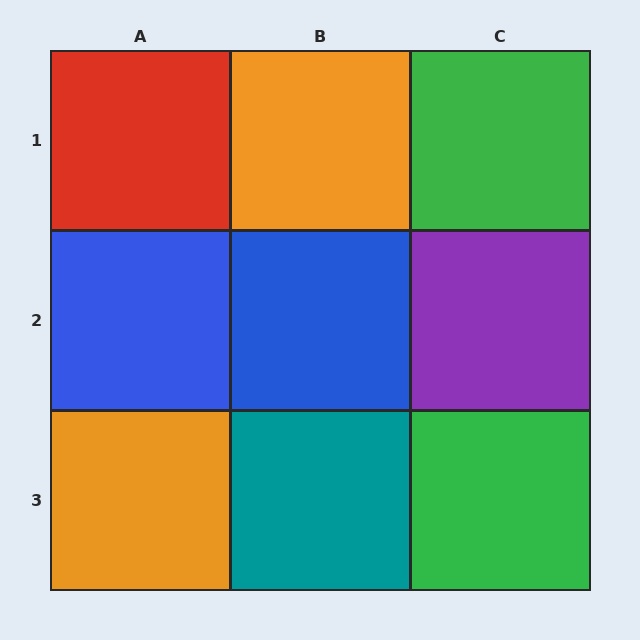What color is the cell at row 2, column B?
Blue.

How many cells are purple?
1 cell is purple.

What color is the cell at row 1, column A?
Red.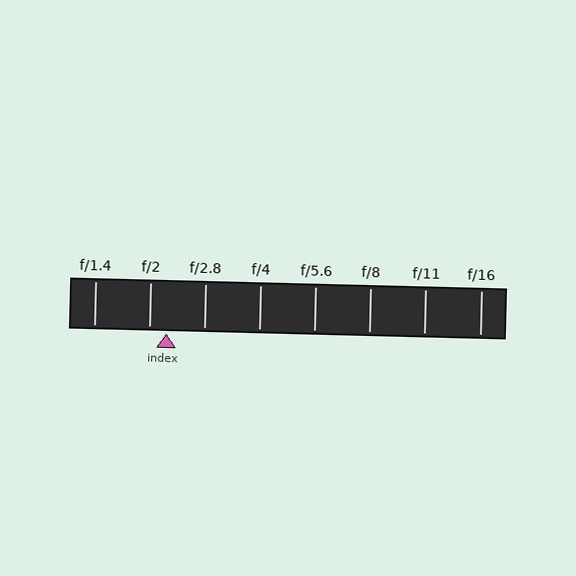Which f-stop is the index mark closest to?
The index mark is closest to f/2.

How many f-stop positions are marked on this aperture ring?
There are 8 f-stop positions marked.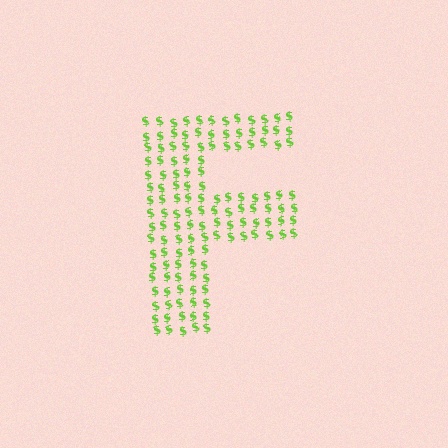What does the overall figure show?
The overall figure shows the letter F.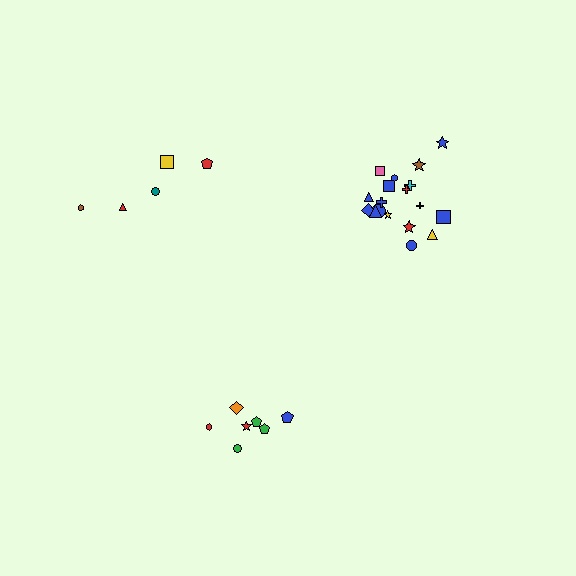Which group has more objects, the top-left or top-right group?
The top-right group.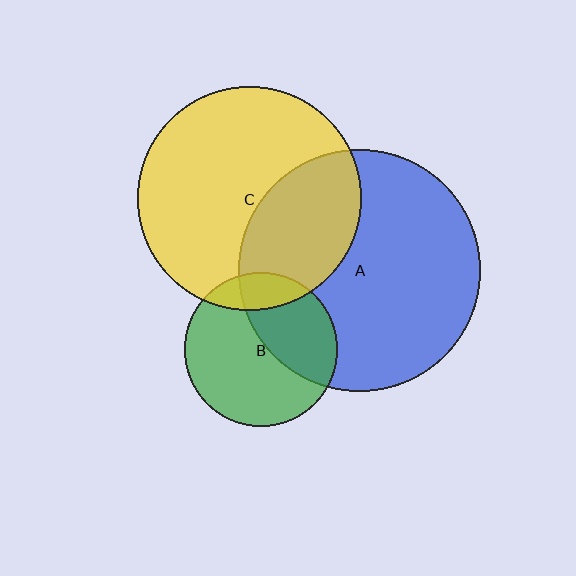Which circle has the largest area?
Circle A (blue).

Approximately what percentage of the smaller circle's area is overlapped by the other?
Approximately 40%.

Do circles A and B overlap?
Yes.